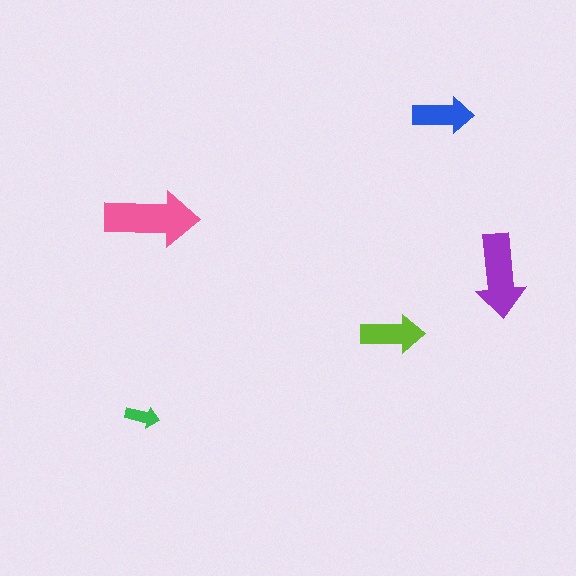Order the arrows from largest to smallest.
the pink one, the purple one, the lime one, the blue one, the green one.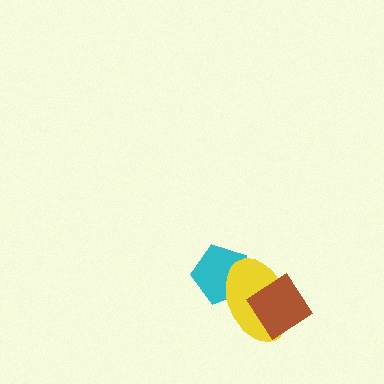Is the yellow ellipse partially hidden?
Yes, it is partially covered by another shape.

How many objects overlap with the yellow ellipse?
2 objects overlap with the yellow ellipse.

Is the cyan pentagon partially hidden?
Yes, it is partially covered by another shape.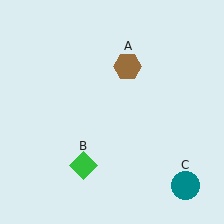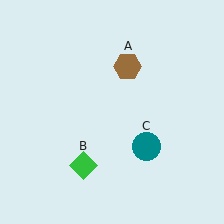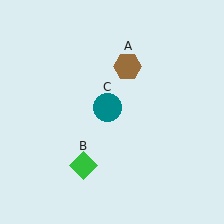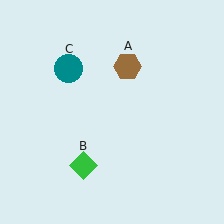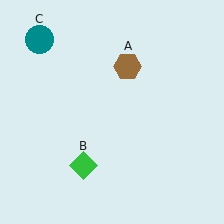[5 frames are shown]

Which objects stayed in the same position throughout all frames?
Brown hexagon (object A) and green diamond (object B) remained stationary.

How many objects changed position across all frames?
1 object changed position: teal circle (object C).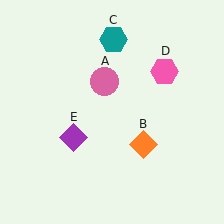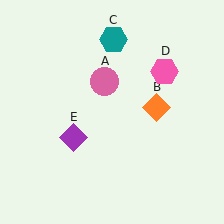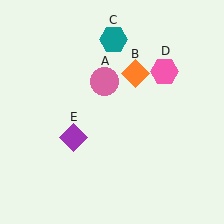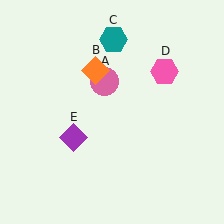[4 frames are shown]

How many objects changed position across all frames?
1 object changed position: orange diamond (object B).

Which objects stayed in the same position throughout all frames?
Pink circle (object A) and teal hexagon (object C) and pink hexagon (object D) and purple diamond (object E) remained stationary.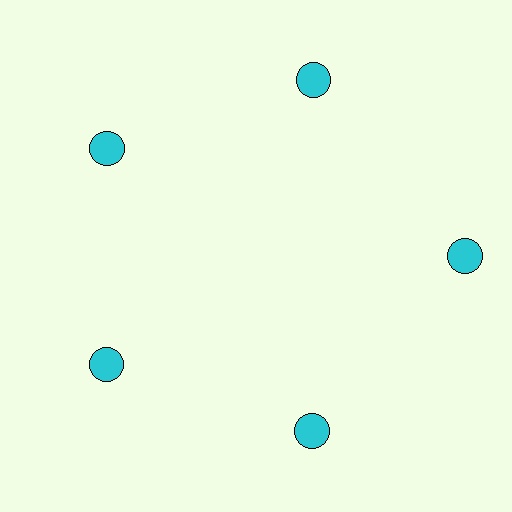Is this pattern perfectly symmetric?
No. The 5 cyan circles are arranged in a ring, but one element near the 3 o'clock position is pushed outward from the center, breaking the 5-fold rotational symmetry.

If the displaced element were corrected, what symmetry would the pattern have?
It would have 5-fold rotational symmetry — the pattern would map onto itself every 72 degrees.